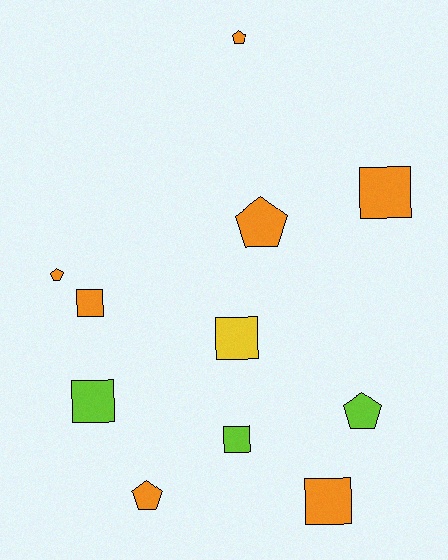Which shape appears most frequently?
Square, with 6 objects.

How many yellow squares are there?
There is 1 yellow square.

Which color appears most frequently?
Orange, with 7 objects.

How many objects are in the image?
There are 11 objects.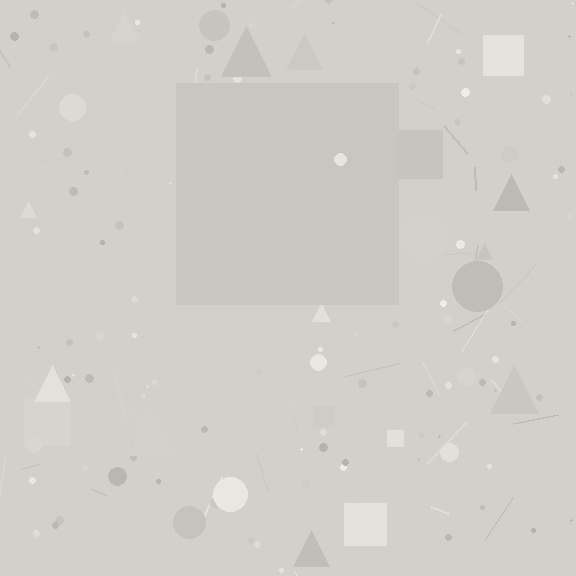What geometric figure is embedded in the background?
A square is embedded in the background.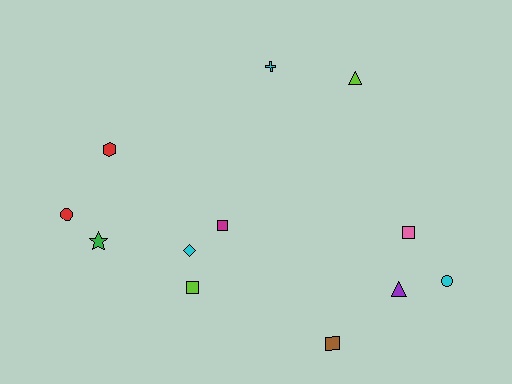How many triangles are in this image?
There are 2 triangles.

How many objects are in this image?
There are 12 objects.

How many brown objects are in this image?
There is 1 brown object.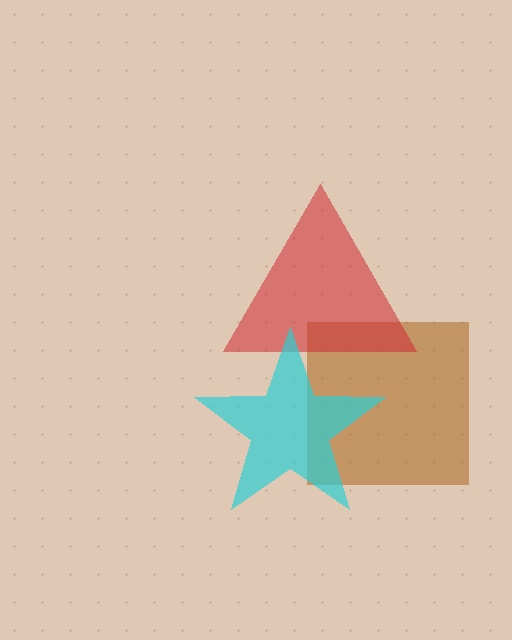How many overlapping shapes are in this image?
There are 3 overlapping shapes in the image.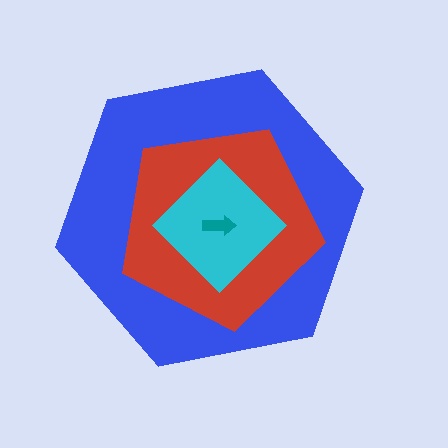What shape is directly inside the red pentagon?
The cyan diamond.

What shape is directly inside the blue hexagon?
The red pentagon.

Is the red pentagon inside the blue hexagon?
Yes.